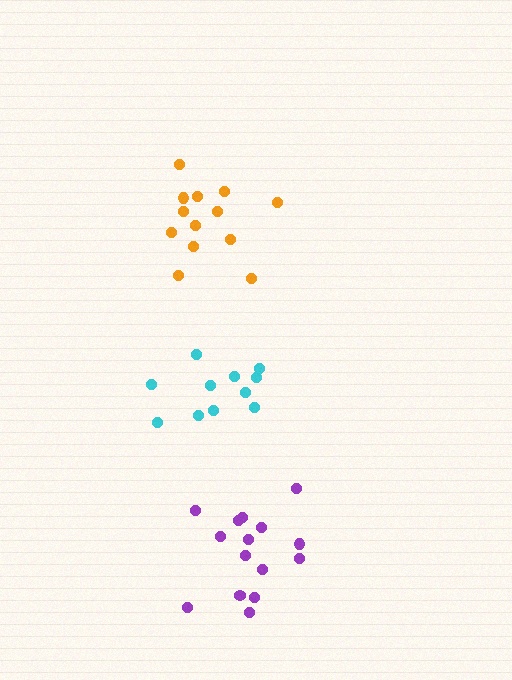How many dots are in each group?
Group 1: 11 dots, Group 2: 13 dots, Group 3: 15 dots (39 total).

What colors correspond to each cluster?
The clusters are colored: cyan, orange, purple.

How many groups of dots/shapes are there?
There are 3 groups.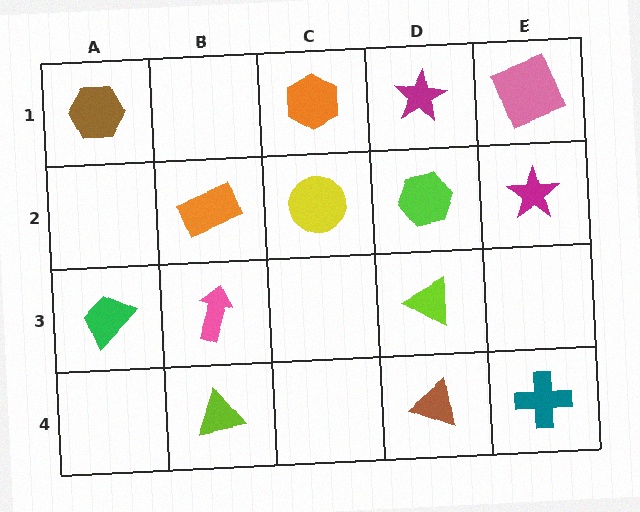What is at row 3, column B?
A pink arrow.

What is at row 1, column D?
A magenta star.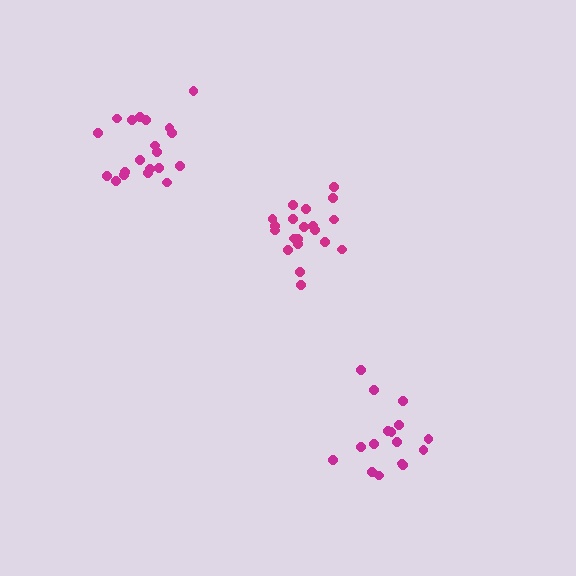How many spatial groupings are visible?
There are 3 spatial groupings.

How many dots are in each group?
Group 1: 20 dots, Group 2: 20 dots, Group 3: 16 dots (56 total).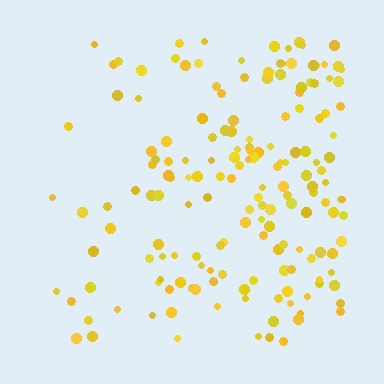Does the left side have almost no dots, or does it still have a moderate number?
Still a moderate number, just noticeably fewer than the right.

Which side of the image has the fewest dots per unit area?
The left.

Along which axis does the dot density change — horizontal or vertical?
Horizontal.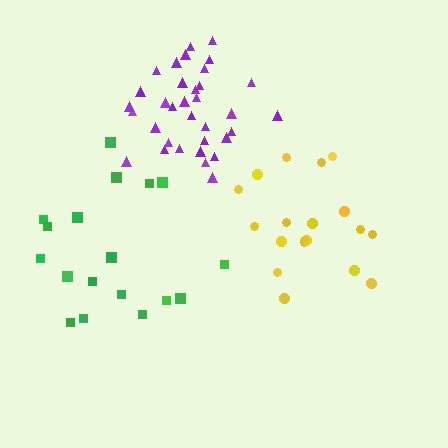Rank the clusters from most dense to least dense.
purple, yellow, green.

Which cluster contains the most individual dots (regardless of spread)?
Purple (34).